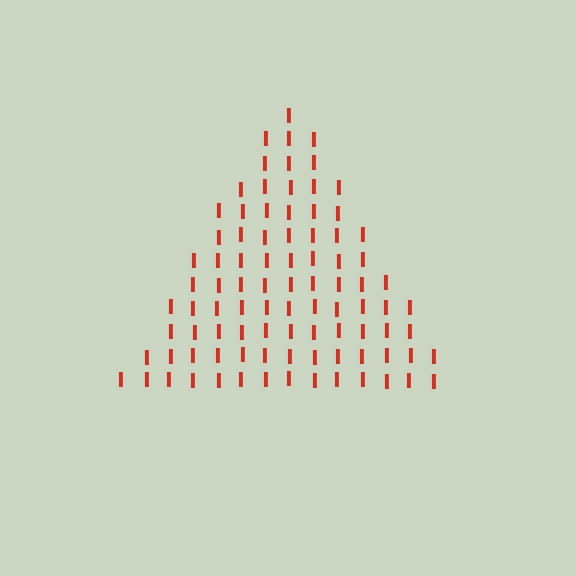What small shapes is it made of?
It is made of small letter I's.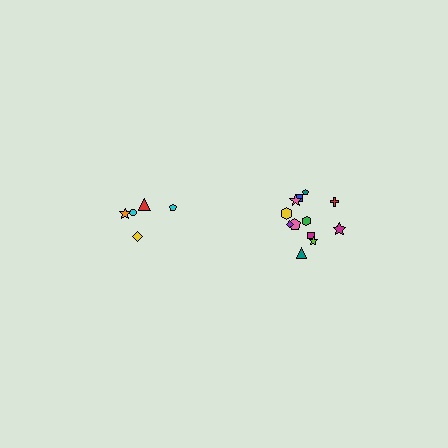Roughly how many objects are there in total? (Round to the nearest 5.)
Roughly 15 objects in total.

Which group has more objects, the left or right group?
The right group.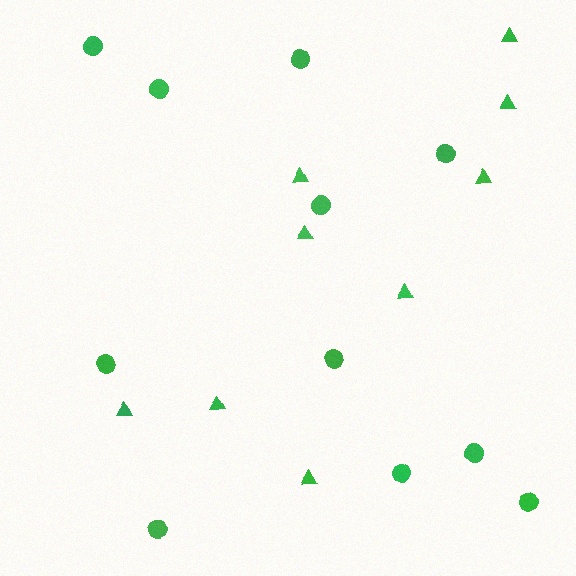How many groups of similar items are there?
There are 2 groups: one group of circles (11) and one group of triangles (9).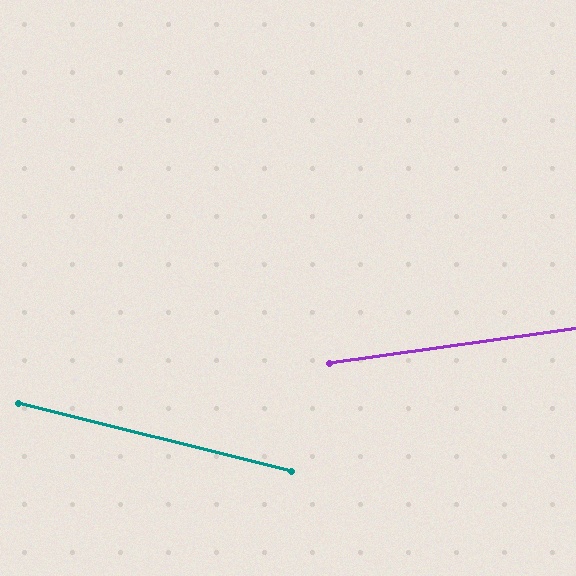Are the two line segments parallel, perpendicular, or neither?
Neither parallel nor perpendicular — they differ by about 22°.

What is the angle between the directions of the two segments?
Approximately 22 degrees.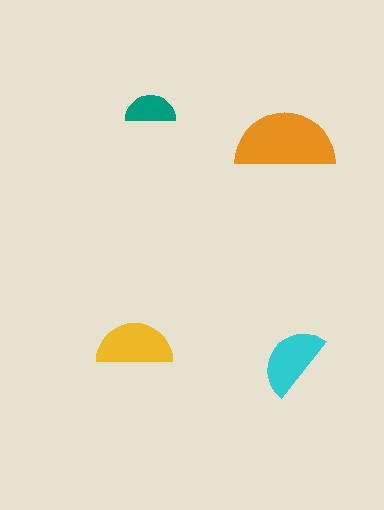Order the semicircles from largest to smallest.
the orange one, the yellow one, the cyan one, the teal one.